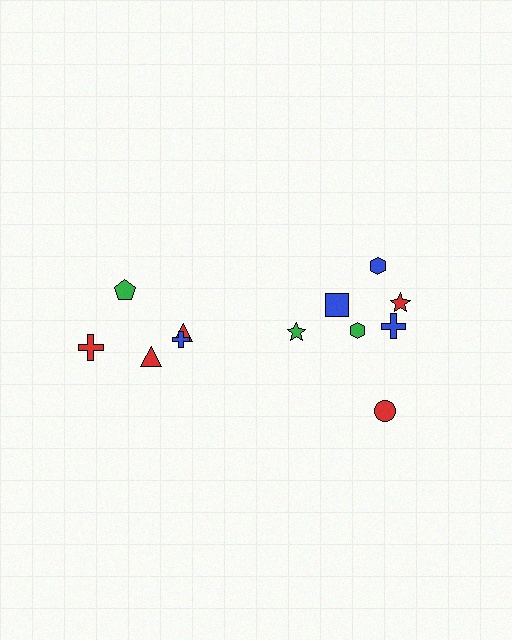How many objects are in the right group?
There are 7 objects.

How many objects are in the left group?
There are 5 objects.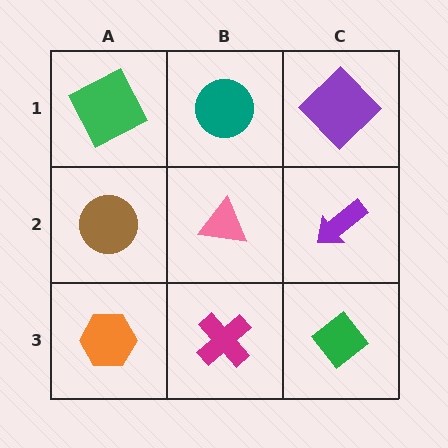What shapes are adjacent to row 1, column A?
A brown circle (row 2, column A), a teal circle (row 1, column B).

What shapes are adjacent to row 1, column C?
A purple arrow (row 2, column C), a teal circle (row 1, column B).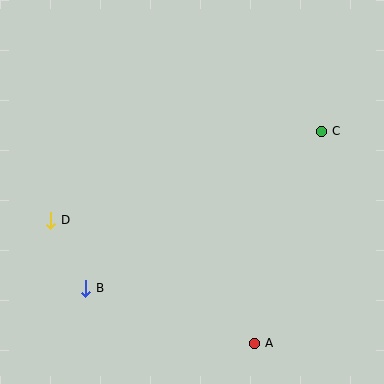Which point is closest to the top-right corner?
Point C is closest to the top-right corner.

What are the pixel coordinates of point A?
Point A is at (255, 343).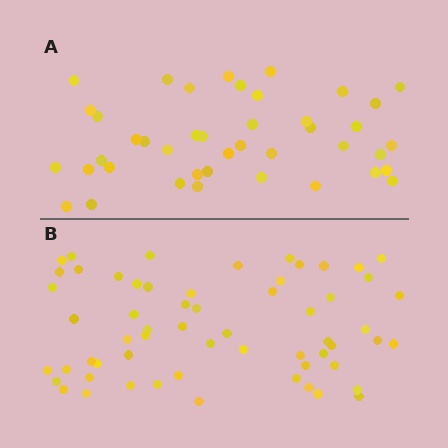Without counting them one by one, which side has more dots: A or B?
Region B (the bottom region) has more dots.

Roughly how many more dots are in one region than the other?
Region B has approximately 20 more dots than region A.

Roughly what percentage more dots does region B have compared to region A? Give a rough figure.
About 45% more.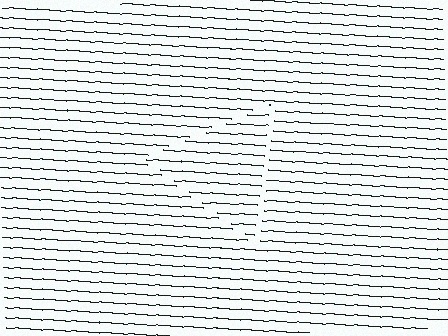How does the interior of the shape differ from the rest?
The interior of the shape contains the same grating, shifted by half a period — the contour is defined by the phase discontinuity where line-ends from the inner and outer gratings abut.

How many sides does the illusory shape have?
3 sides — the line-ends trace a triangle.